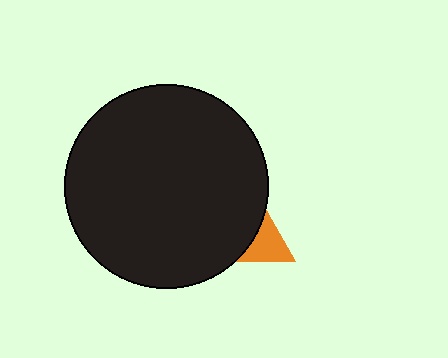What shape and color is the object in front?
The object in front is a black circle.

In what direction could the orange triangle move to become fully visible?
The orange triangle could move right. That would shift it out from behind the black circle entirely.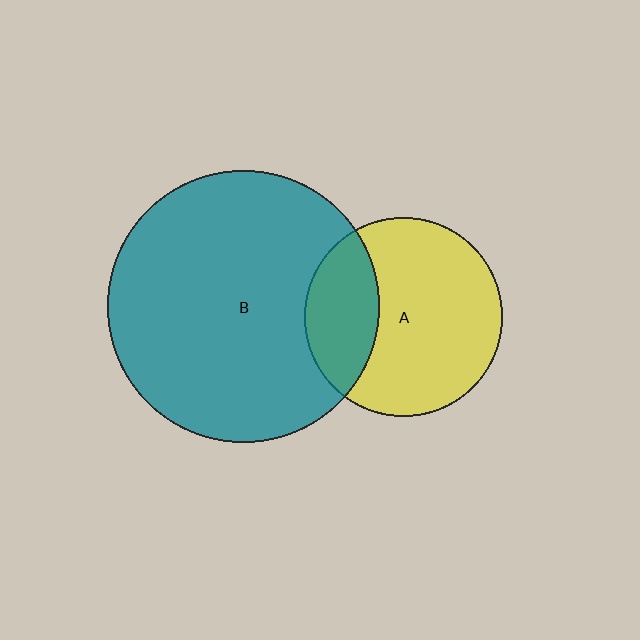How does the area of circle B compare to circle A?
Approximately 1.9 times.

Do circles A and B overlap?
Yes.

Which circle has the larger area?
Circle B (teal).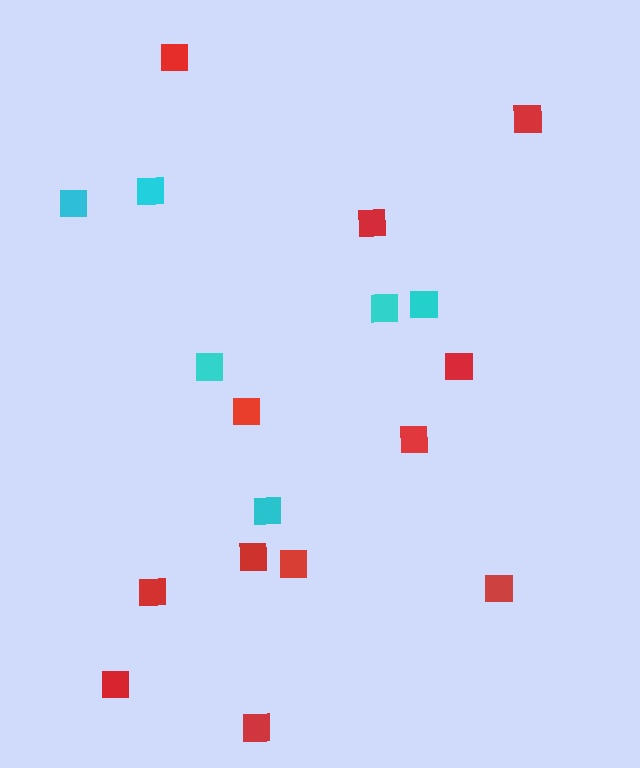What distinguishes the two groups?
There are 2 groups: one group of red squares (12) and one group of cyan squares (6).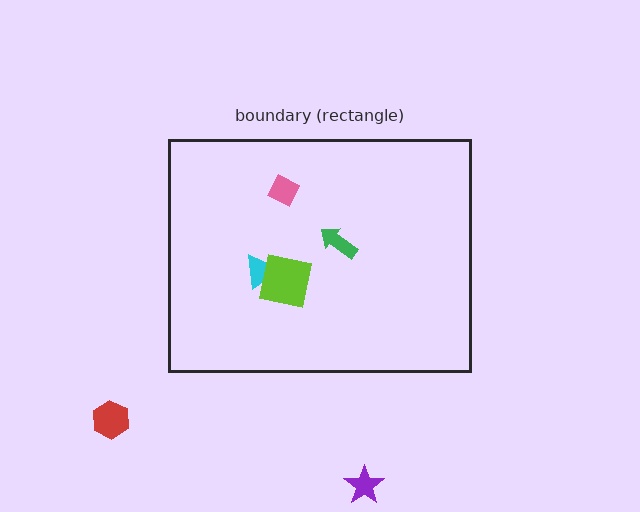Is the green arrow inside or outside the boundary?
Inside.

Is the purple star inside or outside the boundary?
Outside.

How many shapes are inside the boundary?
4 inside, 2 outside.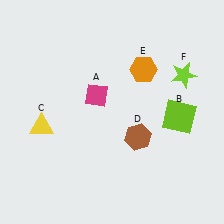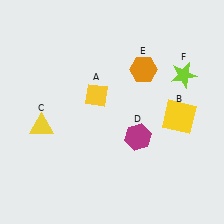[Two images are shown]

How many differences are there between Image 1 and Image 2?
There are 3 differences between the two images.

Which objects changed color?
A changed from magenta to yellow. B changed from lime to yellow. D changed from brown to magenta.